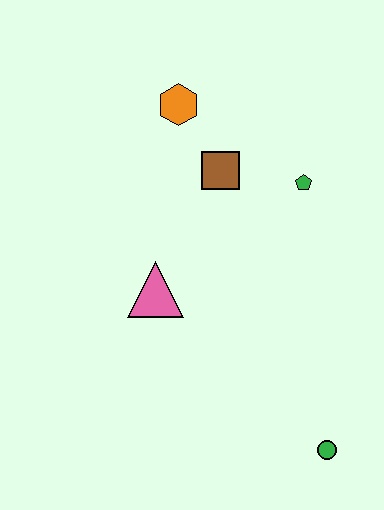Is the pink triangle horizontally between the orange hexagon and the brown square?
No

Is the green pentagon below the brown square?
Yes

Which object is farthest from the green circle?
The orange hexagon is farthest from the green circle.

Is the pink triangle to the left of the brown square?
Yes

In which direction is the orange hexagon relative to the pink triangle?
The orange hexagon is above the pink triangle.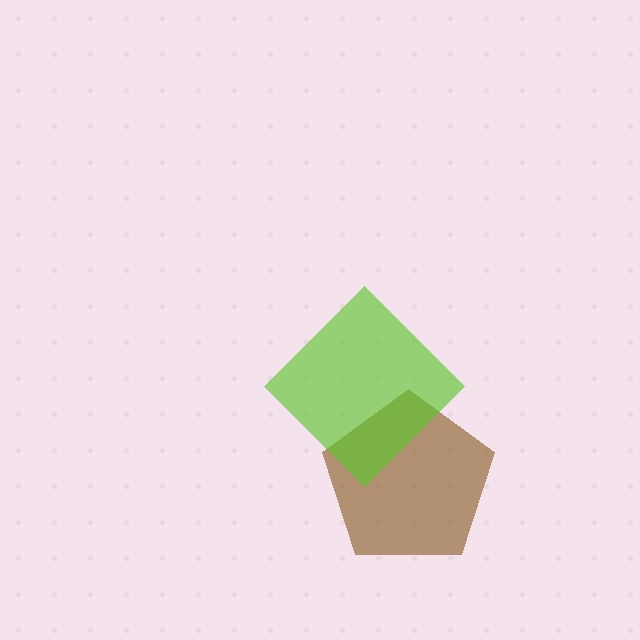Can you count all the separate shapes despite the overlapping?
Yes, there are 2 separate shapes.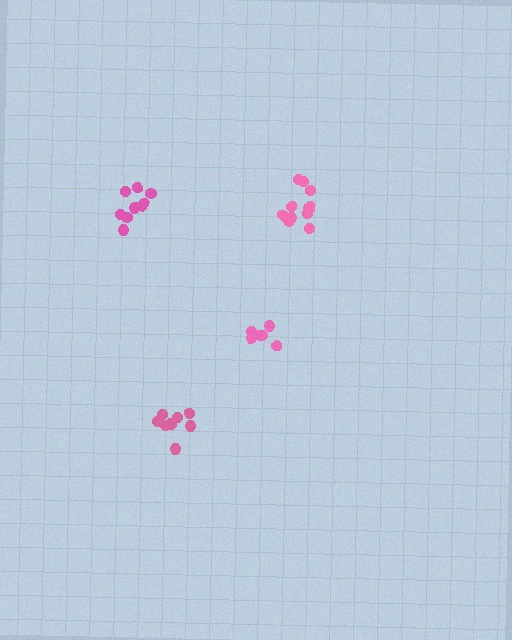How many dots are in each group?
Group 1: 9 dots, Group 2: 9 dots, Group 3: 11 dots, Group 4: 6 dots (35 total).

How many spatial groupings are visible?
There are 4 spatial groupings.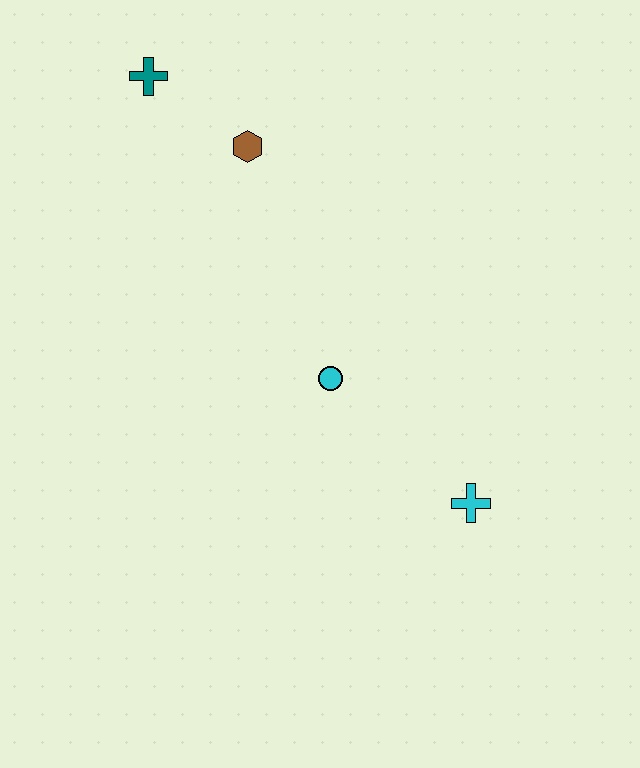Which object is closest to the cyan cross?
The cyan circle is closest to the cyan cross.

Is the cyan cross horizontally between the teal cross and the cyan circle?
No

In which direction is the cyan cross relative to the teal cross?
The cyan cross is below the teal cross.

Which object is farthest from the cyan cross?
The teal cross is farthest from the cyan cross.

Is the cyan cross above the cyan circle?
No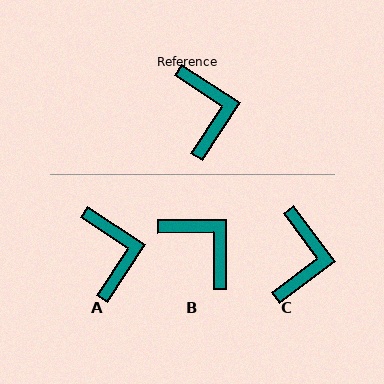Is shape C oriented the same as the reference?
No, it is off by about 20 degrees.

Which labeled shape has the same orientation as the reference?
A.